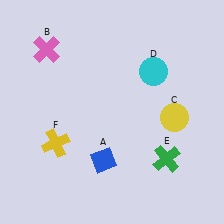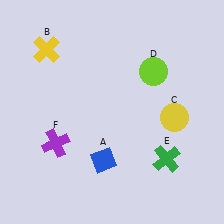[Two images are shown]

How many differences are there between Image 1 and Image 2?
There are 3 differences between the two images.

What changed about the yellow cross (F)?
In Image 1, F is yellow. In Image 2, it changed to purple.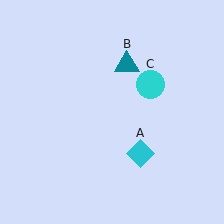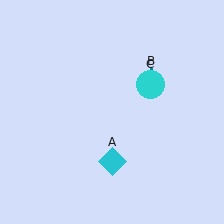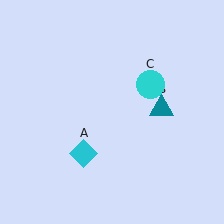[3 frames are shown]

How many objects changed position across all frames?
2 objects changed position: cyan diamond (object A), teal triangle (object B).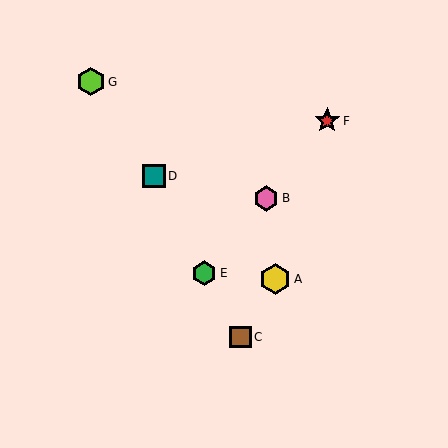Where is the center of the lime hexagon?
The center of the lime hexagon is at (91, 82).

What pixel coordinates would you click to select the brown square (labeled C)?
Click at (240, 337) to select the brown square C.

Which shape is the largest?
The yellow hexagon (labeled A) is the largest.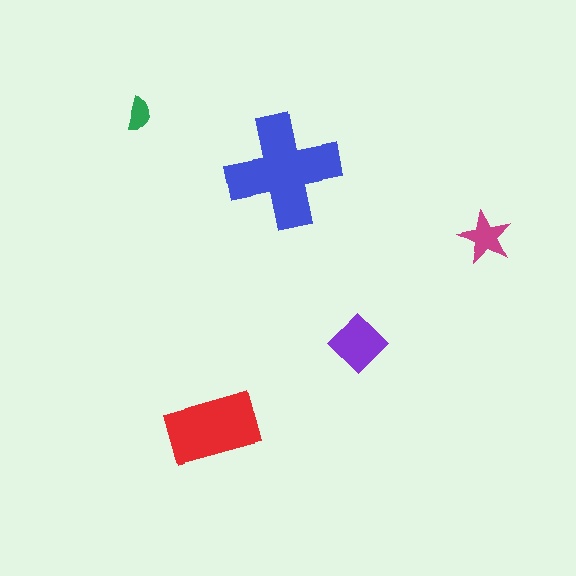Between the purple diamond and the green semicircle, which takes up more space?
The purple diamond.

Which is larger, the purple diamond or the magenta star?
The purple diamond.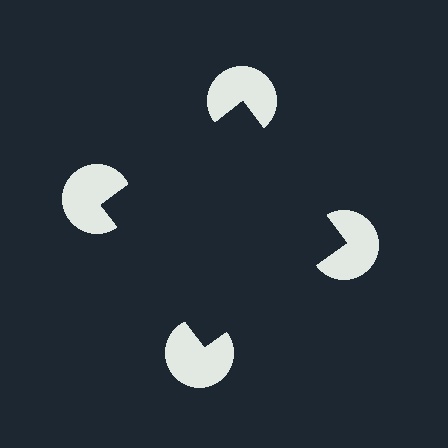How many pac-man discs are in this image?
There are 4 — one at each vertex of the illusory square.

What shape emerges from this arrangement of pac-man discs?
An illusory square — its edges are inferred from the aligned wedge cuts in the pac-man discs, not physically drawn.